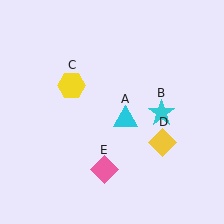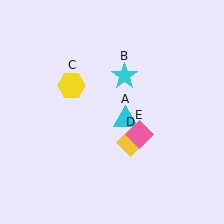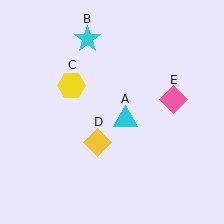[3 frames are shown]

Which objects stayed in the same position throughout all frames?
Cyan triangle (object A) and yellow hexagon (object C) remained stationary.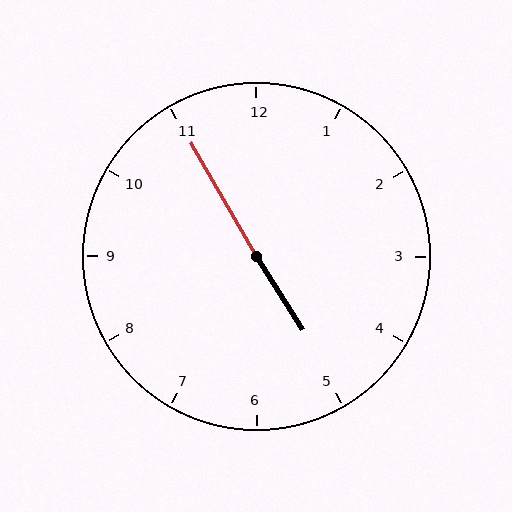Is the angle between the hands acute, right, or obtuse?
It is obtuse.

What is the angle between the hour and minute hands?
Approximately 178 degrees.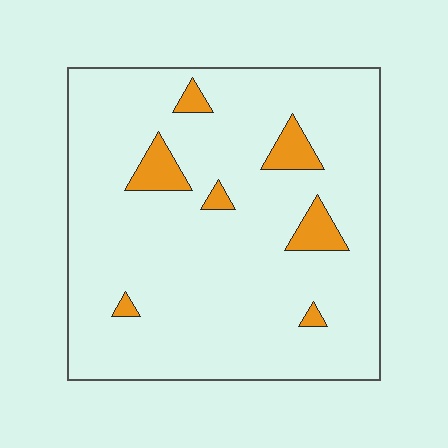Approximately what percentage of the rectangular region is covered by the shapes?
Approximately 10%.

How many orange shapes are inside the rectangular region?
7.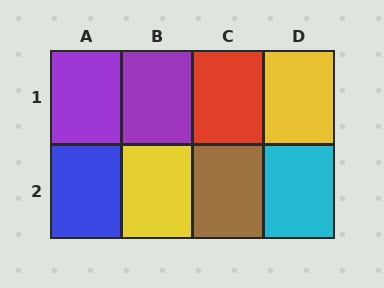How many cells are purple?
2 cells are purple.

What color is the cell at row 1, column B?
Purple.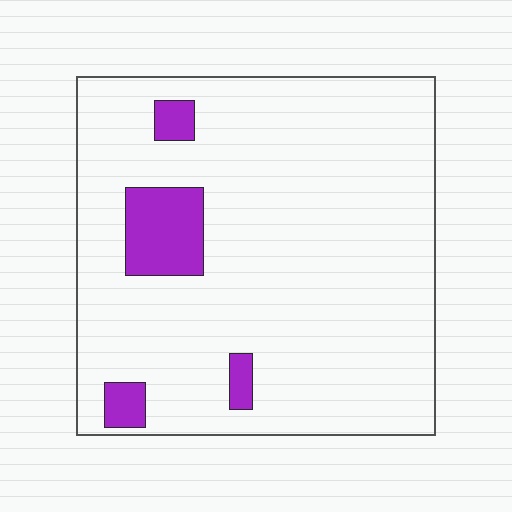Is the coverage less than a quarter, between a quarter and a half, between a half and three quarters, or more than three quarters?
Less than a quarter.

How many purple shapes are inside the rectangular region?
4.